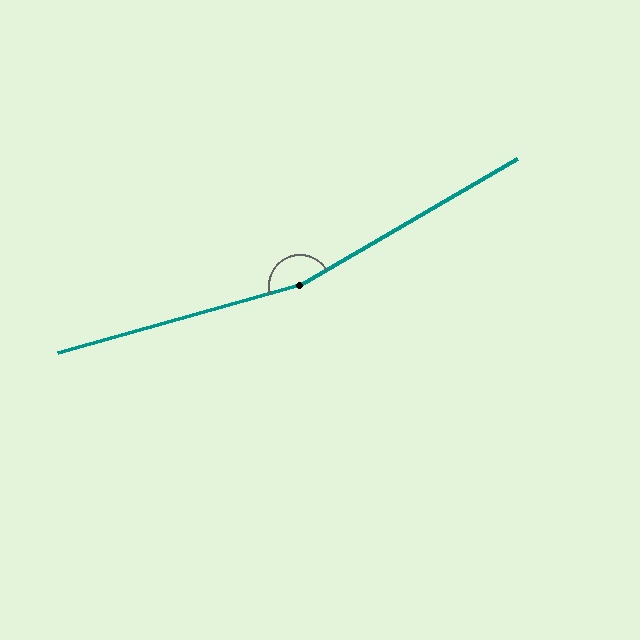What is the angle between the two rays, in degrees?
Approximately 165 degrees.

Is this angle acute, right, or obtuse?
It is obtuse.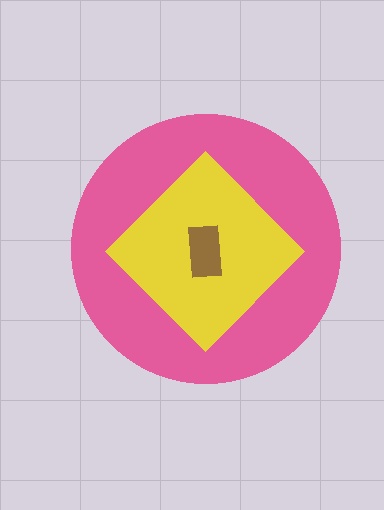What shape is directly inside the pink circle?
The yellow diamond.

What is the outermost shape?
The pink circle.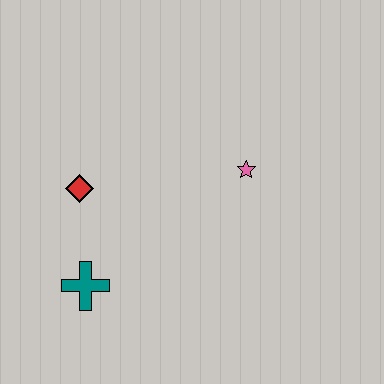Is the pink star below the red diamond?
No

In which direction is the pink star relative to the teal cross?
The pink star is to the right of the teal cross.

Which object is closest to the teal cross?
The red diamond is closest to the teal cross.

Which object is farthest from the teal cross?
The pink star is farthest from the teal cross.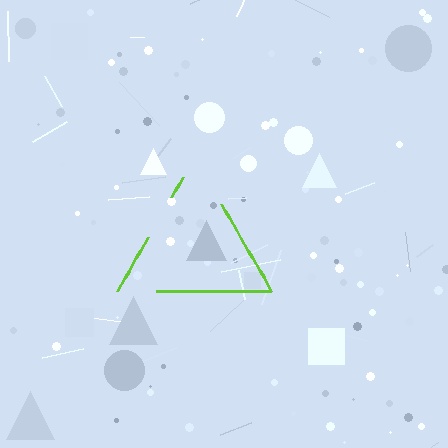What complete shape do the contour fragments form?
The contour fragments form a triangle.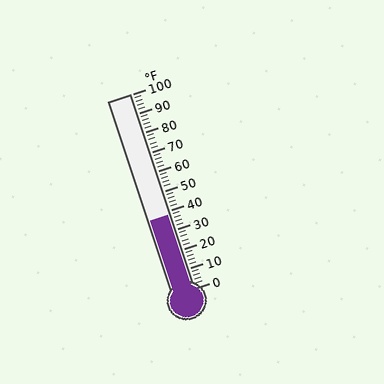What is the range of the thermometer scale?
The thermometer scale ranges from 0°F to 100°F.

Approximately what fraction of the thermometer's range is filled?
The thermometer is filled to approximately 40% of its range.